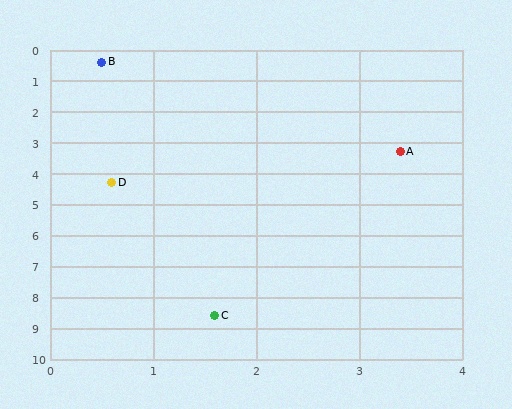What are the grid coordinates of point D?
Point D is at approximately (0.6, 4.3).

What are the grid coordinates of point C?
Point C is at approximately (1.6, 8.6).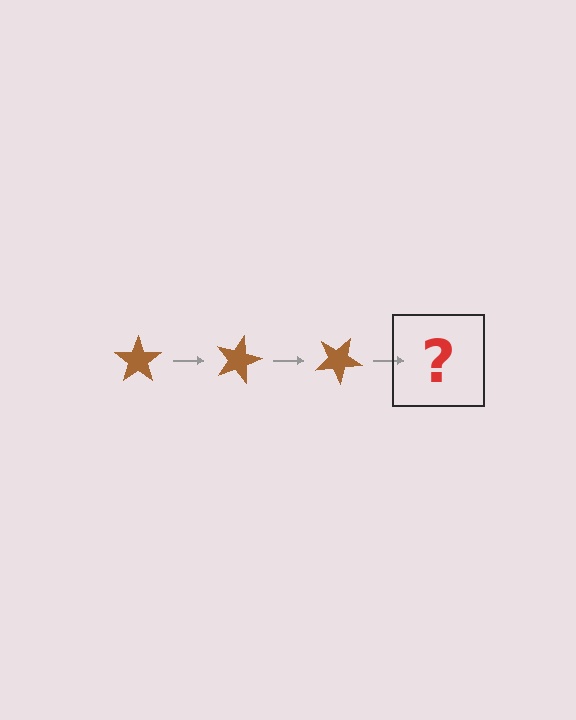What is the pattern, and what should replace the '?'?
The pattern is that the star rotates 15 degrees each step. The '?' should be a brown star rotated 45 degrees.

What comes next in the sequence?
The next element should be a brown star rotated 45 degrees.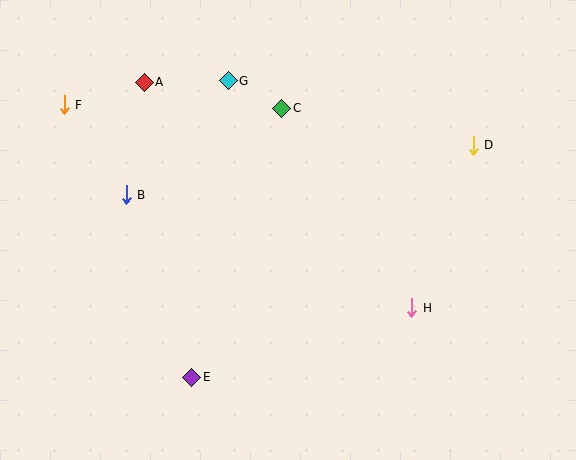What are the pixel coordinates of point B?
Point B is at (126, 195).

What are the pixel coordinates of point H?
Point H is at (412, 308).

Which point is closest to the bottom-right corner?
Point H is closest to the bottom-right corner.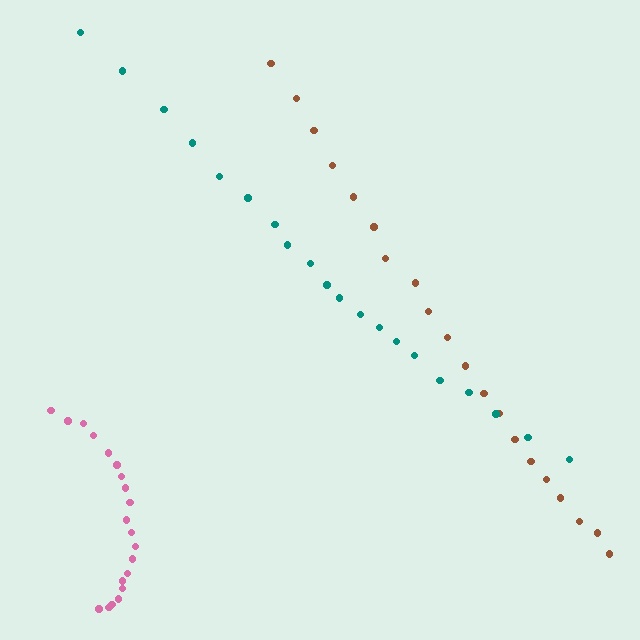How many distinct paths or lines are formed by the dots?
There are 3 distinct paths.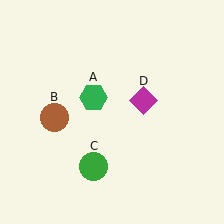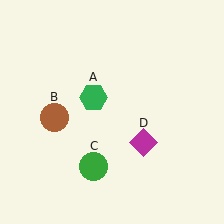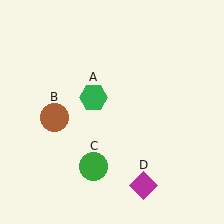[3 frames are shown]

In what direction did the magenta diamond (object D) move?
The magenta diamond (object D) moved down.